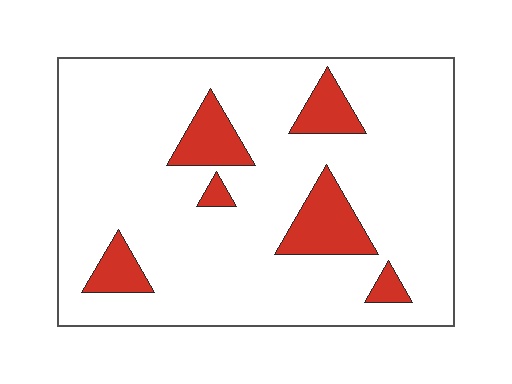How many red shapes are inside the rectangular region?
6.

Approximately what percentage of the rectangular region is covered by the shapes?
Approximately 15%.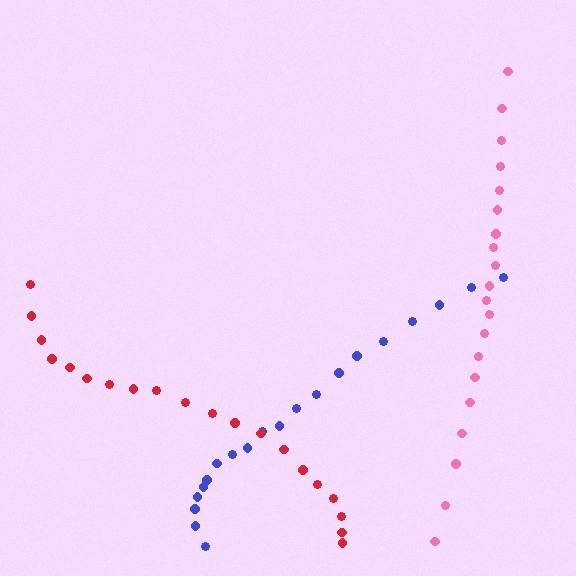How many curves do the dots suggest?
There are 3 distinct paths.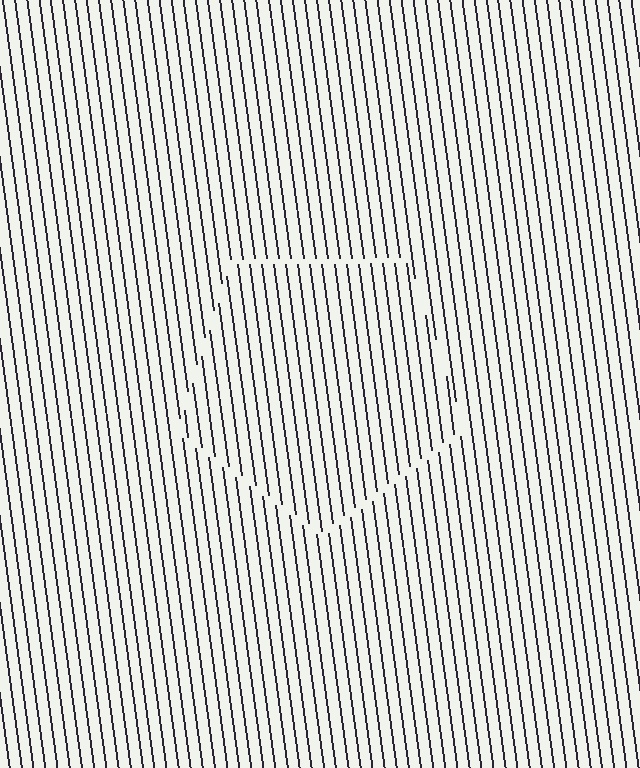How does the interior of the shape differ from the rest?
The interior of the shape contains the same grating, shifted by half a period — the contour is defined by the phase discontinuity where line-ends from the inner and outer gratings abut.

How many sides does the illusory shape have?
5 sides — the line-ends trace a pentagon.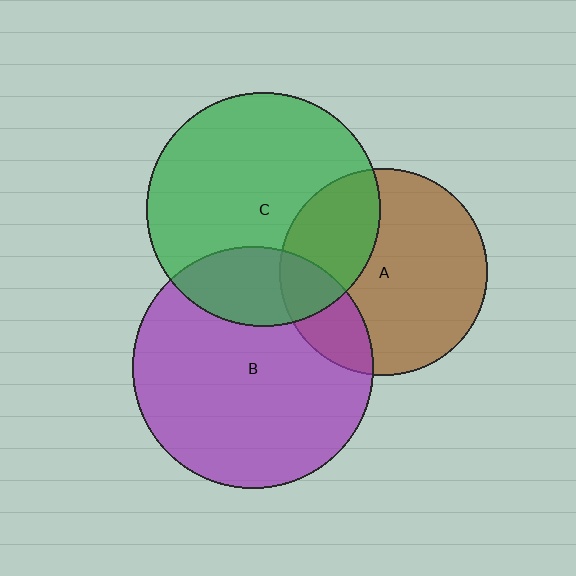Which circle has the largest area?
Circle B (purple).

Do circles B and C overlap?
Yes.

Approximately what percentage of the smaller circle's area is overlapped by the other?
Approximately 25%.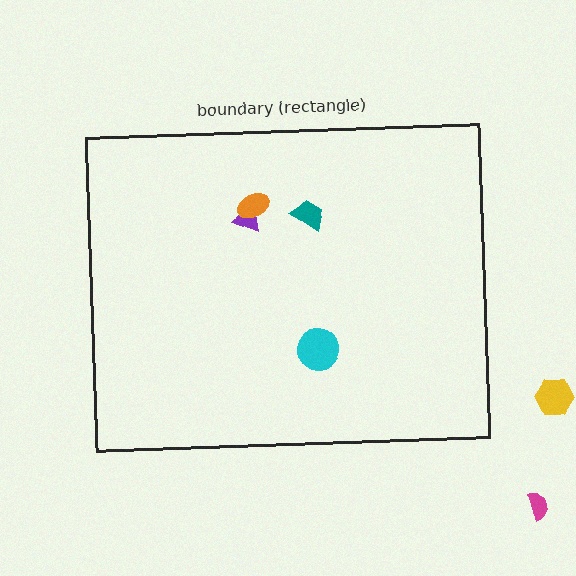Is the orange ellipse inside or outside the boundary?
Inside.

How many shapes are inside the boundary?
4 inside, 2 outside.